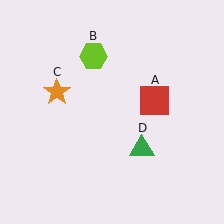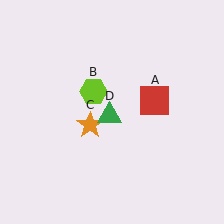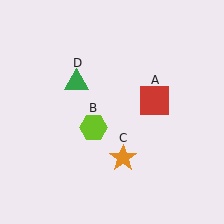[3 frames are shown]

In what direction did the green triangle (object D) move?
The green triangle (object D) moved up and to the left.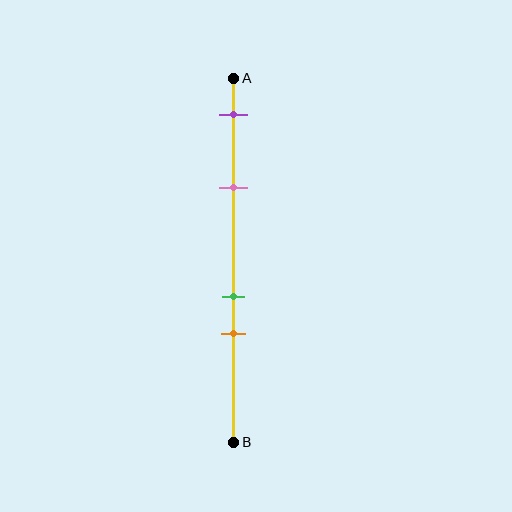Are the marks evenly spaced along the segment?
No, the marks are not evenly spaced.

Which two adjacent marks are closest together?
The green and orange marks are the closest adjacent pair.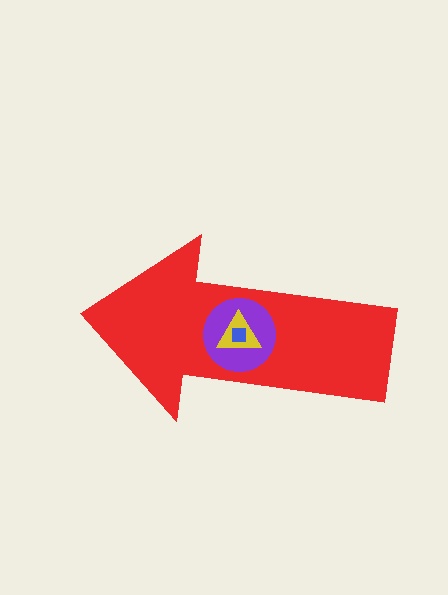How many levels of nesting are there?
4.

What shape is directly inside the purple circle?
The yellow triangle.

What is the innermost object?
The blue square.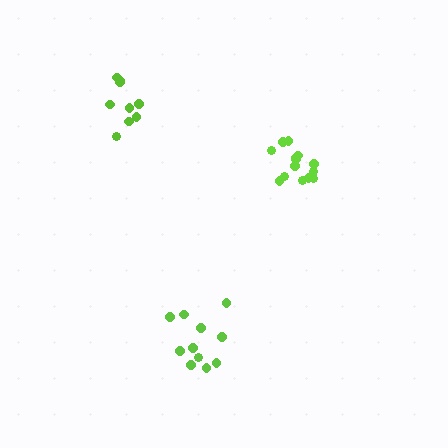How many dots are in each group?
Group 1: 14 dots, Group 2: 9 dots, Group 3: 11 dots (34 total).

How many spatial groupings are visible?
There are 3 spatial groupings.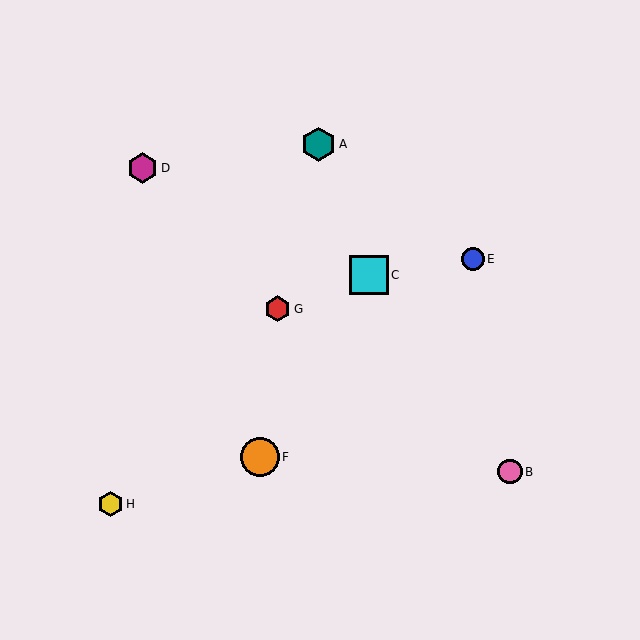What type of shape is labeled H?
Shape H is a yellow hexagon.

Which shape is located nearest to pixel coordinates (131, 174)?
The magenta hexagon (labeled D) at (143, 168) is nearest to that location.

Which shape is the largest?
The cyan square (labeled C) is the largest.